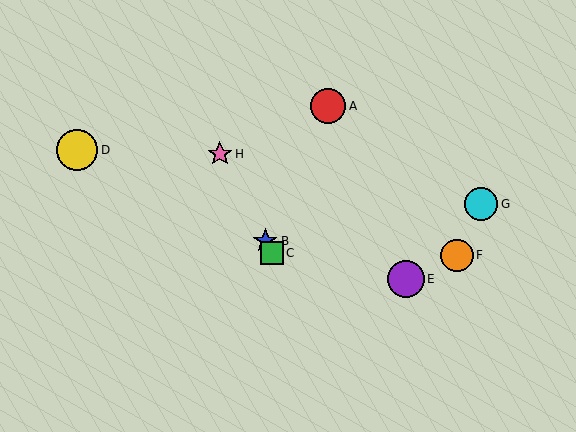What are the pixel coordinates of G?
Object G is at (481, 204).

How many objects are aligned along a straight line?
3 objects (B, C, H) are aligned along a straight line.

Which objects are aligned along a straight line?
Objects B, C, H are aligned along a straight line.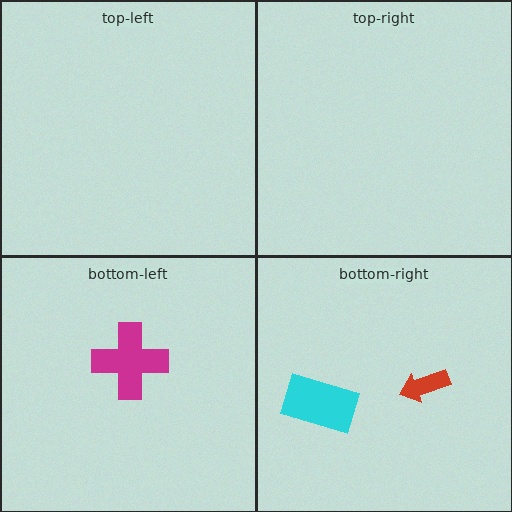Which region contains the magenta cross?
The bottom-left region.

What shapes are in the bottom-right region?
The cyan rectangle, the red arrow.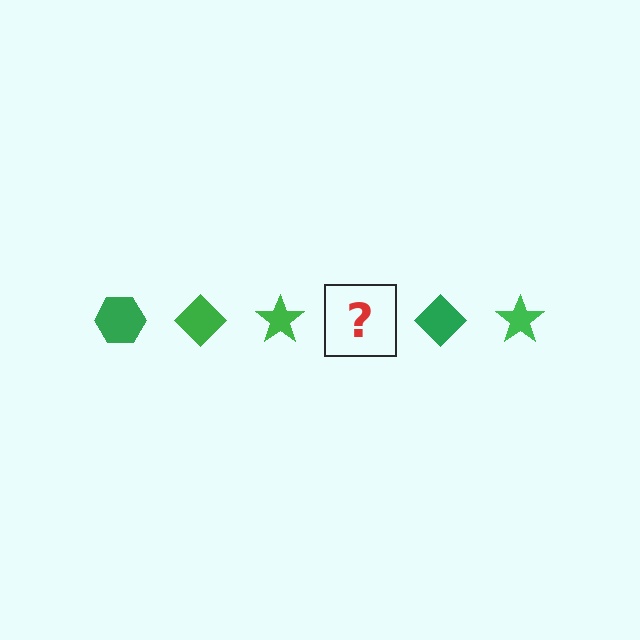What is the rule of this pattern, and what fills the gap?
The rule is that the pattern cycles through hexagon, diamond, star shapes in green. The gap should be filled with a green hexagon.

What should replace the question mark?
The question mark should be replaced with a green hexagon.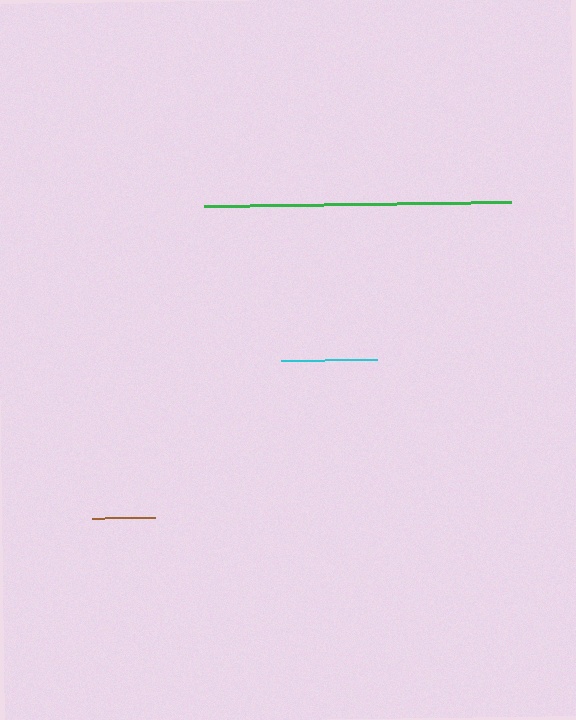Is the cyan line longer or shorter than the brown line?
The cyan line is longer than the brown line.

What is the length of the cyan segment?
The cyan segment is approximately 96 pixels long.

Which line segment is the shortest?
The brown line is the shortest at approximately 64 pixels.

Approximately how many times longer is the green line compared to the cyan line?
The green line is approximately 3.2 times the length of the cyan line.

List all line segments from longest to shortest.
From longest to shortest: green, cyan, brown.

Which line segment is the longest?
The green line is the longest at approximately 307 pixels.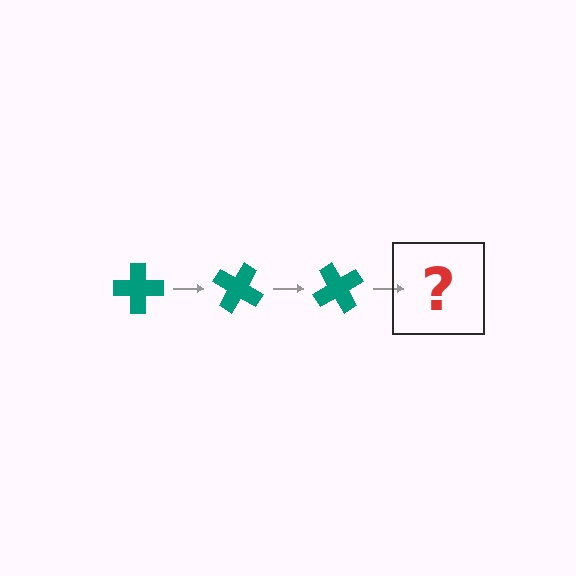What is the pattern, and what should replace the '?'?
The pattern is that the cross rotates 30 degrees each step. The '?' should be a teal cross rotated 90 degrees.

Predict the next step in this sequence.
The next step is a teal cross rotated 90 degrees.